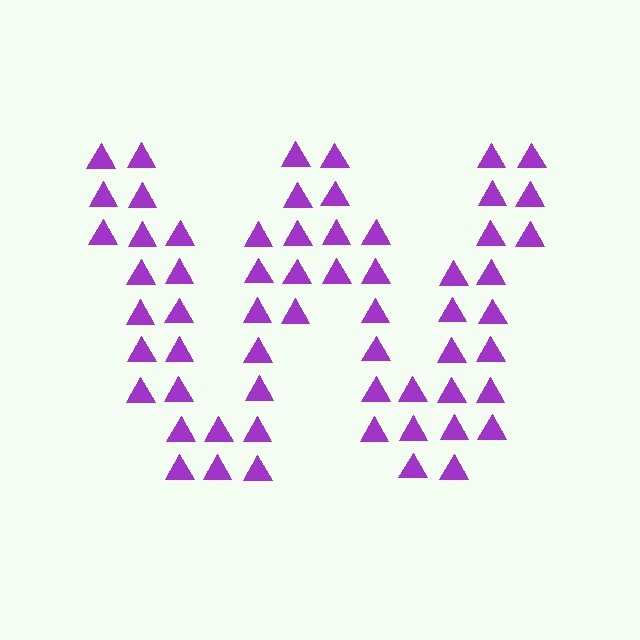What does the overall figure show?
The overall figure shows the letter W.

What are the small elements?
The small elements are triangles.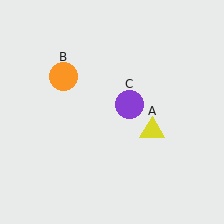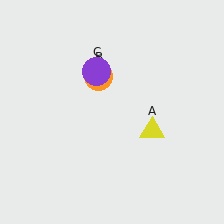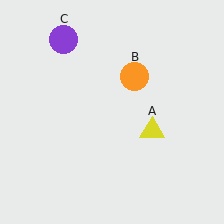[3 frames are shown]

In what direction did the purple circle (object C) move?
The purple circle (object C) moved up and to the left.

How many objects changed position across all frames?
2 objects changed position: orange circle (object B), purple circle (object C).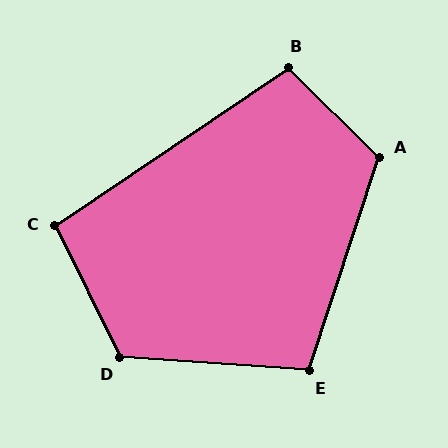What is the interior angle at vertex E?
Approximately 104 degrees (obtuse).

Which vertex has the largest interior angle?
D, at approximately 120 degrees.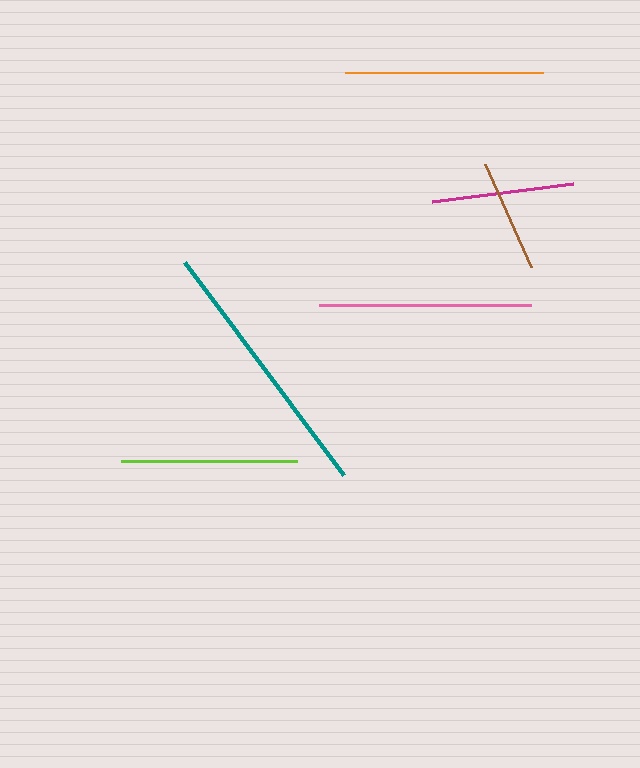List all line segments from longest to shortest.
From longest to shortest: teal, pink, orange, lime, magenta, brown.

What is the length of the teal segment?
The teal segment is approximately 265 pixels long.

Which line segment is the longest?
The teal line is the longest at approximately 265 pixels.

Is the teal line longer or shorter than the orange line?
The teal line is longer than the orange line.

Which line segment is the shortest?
The brown line is the shortest at approximately 113 pixels.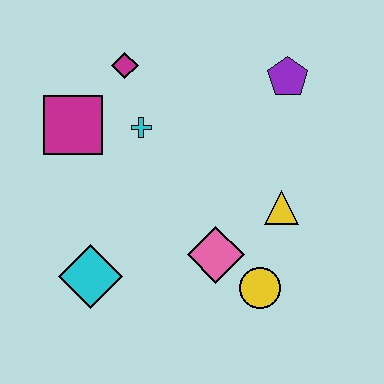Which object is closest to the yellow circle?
The pink diamond is closest to the yellow circle.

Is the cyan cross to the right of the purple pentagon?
No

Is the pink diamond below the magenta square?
Yes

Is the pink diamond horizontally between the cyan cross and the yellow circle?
Yes